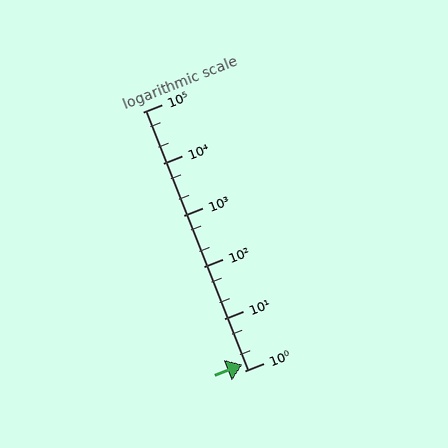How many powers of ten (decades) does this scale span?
The scale spans 5 decades, from 1 to 100000.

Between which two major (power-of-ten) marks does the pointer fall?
The pointer is between 1 and 10.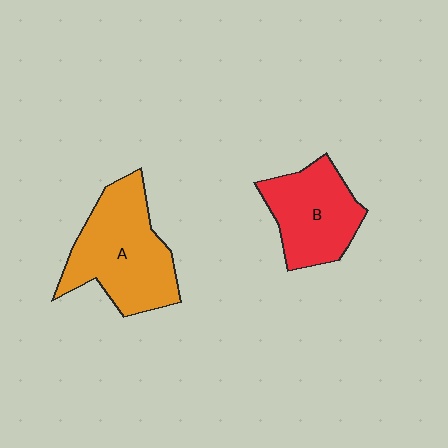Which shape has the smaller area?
Shape B (red).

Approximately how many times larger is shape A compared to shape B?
Approximately 1.3 times.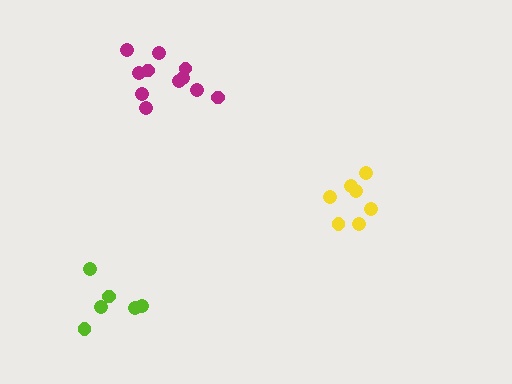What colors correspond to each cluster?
The clusters are colored: yellow, lime, magenta.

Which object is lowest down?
The lime cluster is bottommost.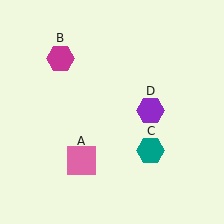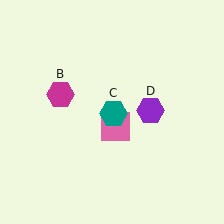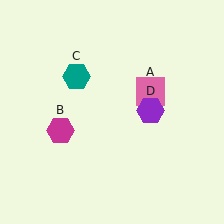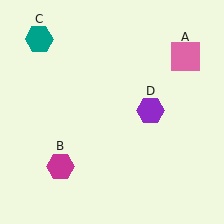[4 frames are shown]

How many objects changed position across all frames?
3 objects changed position: pink square (object A), magenta hexagon (object B), teal hexagon (object C).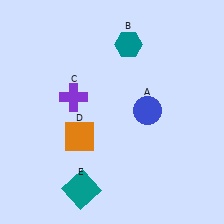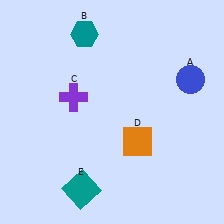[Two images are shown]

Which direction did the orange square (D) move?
The orange square (D) moved right.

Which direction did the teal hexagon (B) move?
The teal hexagon (B) moved left.